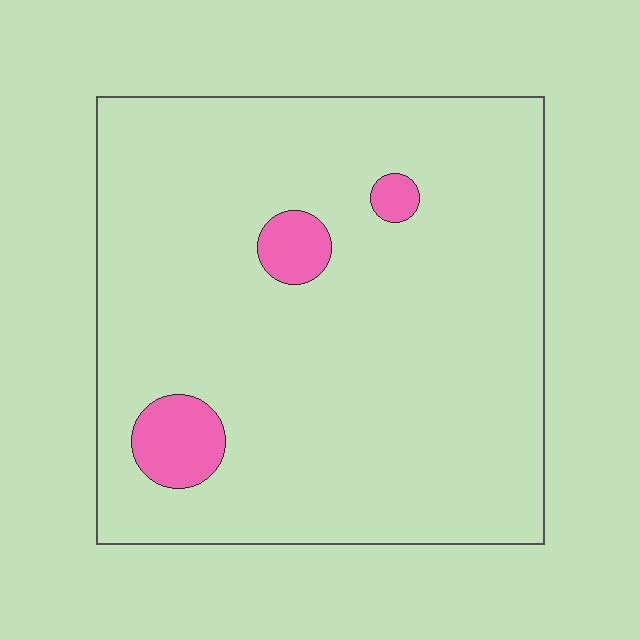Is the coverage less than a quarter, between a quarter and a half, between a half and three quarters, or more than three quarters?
Less than a quarter.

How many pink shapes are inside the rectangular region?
3.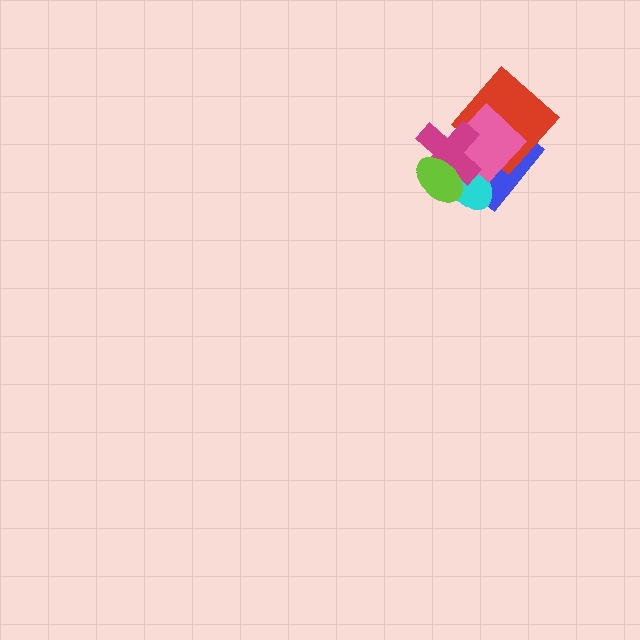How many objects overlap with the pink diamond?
4 objects overlap with the pink diamond.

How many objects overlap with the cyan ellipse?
4 objects overlap with the cyan ellipse.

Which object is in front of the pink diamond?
The magenta cross is in front of the pink diamond.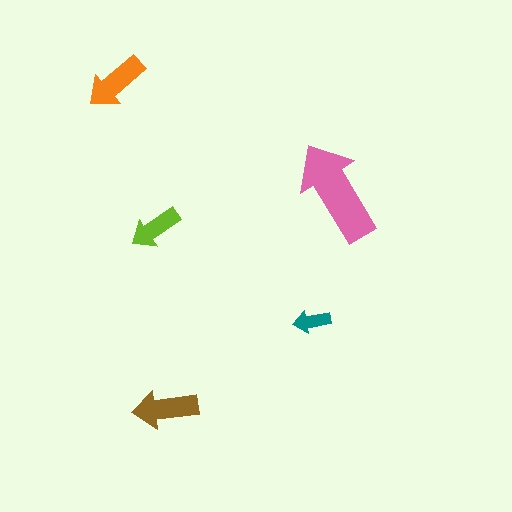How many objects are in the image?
There are 5 objects in the image.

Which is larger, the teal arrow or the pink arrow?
The pink one.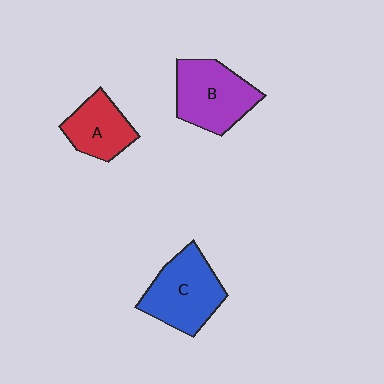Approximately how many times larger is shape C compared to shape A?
Approximately 1.4 times.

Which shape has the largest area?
Shape C (blue).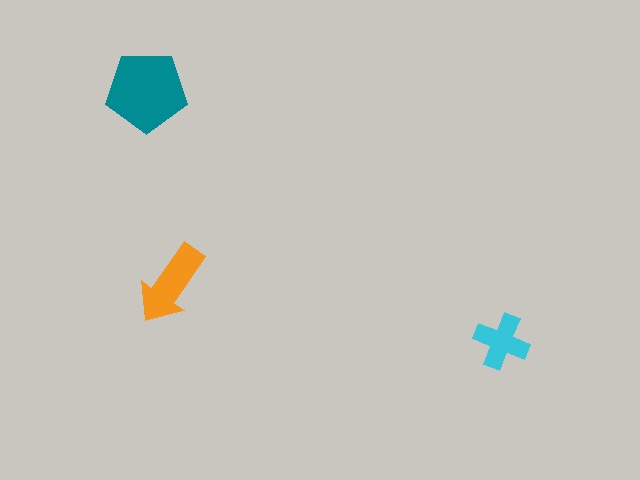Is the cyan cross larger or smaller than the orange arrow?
Smaller.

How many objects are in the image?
There are 3 objects in the image.